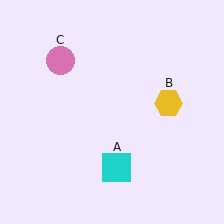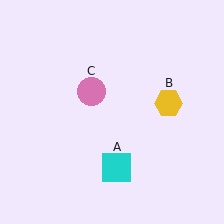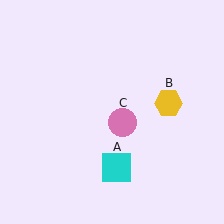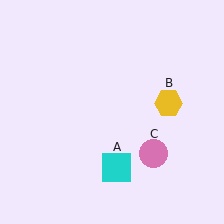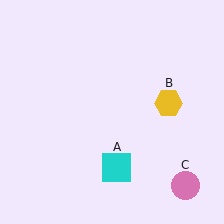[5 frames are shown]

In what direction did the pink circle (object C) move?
The pink circle (object C) moved down and to the right.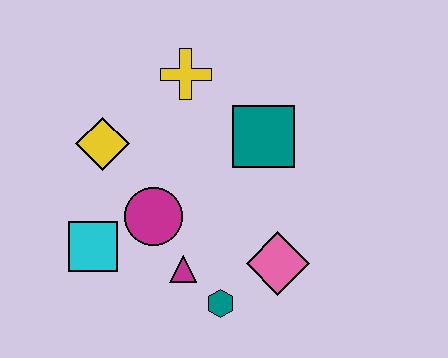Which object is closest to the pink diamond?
The teal hexagon is closest to the pink diamond.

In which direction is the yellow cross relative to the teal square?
The yellow cross is to the left of the teal square.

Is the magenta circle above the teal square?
No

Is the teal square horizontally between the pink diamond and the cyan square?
Yes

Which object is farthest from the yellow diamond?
The pink diamond is farthest from the yellow diamond.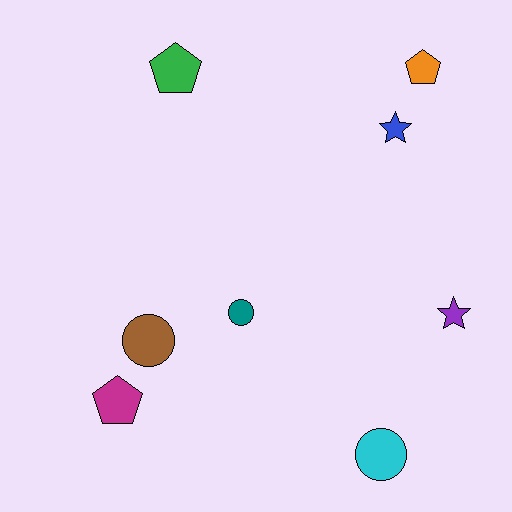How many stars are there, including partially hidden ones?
There are 2 stars.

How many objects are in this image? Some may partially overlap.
There are 8 objects.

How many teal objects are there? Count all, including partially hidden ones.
There is 1 teal object.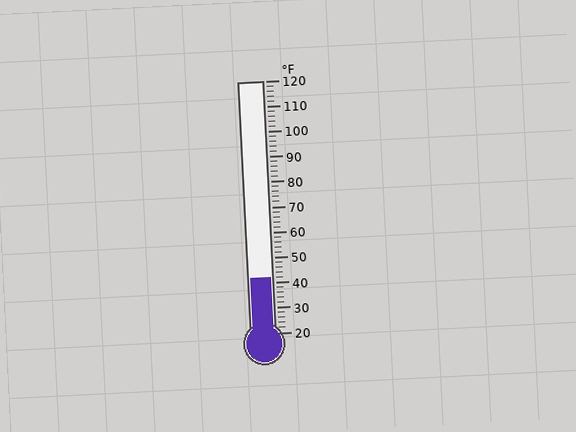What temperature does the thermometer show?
The thermometer shows approximately 42°F.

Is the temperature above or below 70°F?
The temperature is below 70°F.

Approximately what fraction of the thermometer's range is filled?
The thermometer is filled to approximately 20% of its range.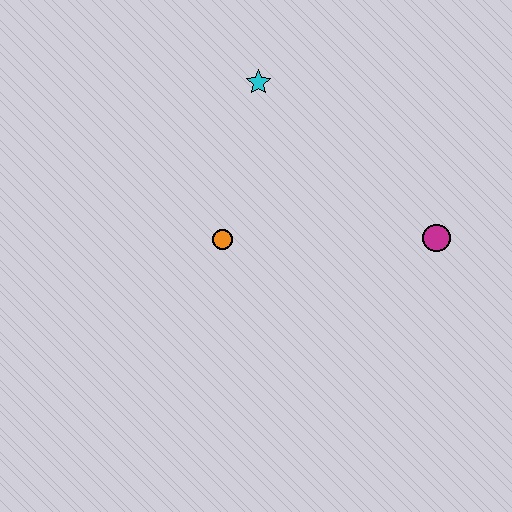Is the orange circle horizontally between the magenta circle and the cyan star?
No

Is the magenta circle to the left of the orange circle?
No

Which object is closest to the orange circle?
The cyan star is closest to the orange circle.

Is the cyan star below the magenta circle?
No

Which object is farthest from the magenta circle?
The cyan star is farthest from the magenta circle.